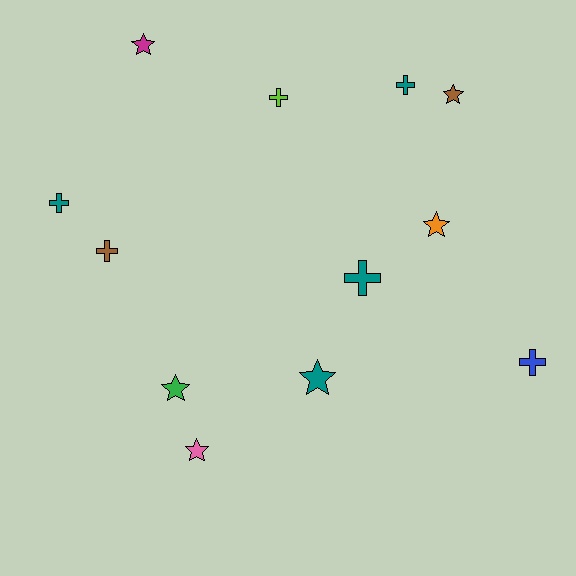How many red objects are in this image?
There are no red objects.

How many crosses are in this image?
There are 6 crosses.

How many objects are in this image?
There are 12 objects.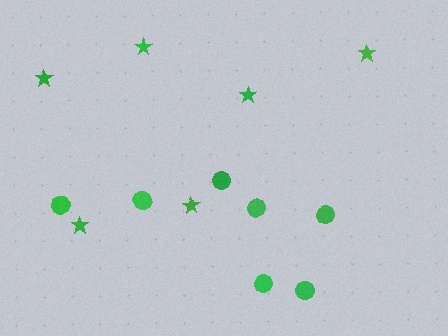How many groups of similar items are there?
There are 2 groups: one group of circles (7) and one group of stars (6).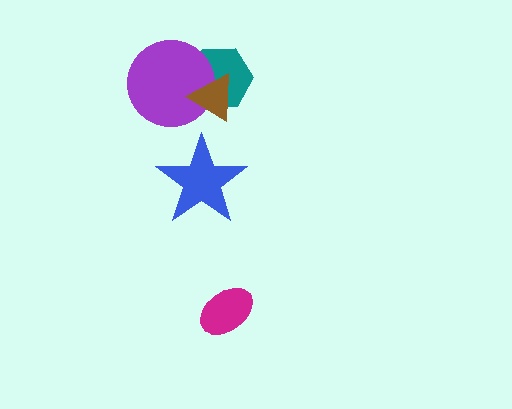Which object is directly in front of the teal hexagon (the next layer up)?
The purple circle is directly in front of the teal hexagon.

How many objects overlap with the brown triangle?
2 objects overlap with the brown triangle.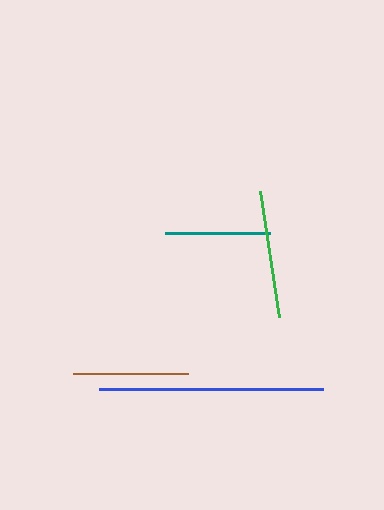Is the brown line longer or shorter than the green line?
The green line is longer than the brown line.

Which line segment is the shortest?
The teal line is the shortest at approximately 105 pixels.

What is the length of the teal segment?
The teal segment is approximately 105 pixels long.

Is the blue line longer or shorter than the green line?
The blue line is longer than the green line.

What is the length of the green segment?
The green segment is approximately 128 pixels long.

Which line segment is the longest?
The blue line is the longest at approximately 224 pixels.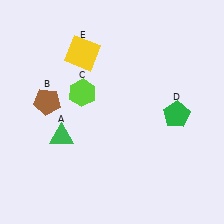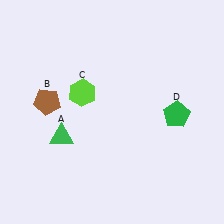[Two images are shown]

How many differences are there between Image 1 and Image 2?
There is 1 difference between the two images.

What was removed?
The yellow square (E) was removed in Image 2.